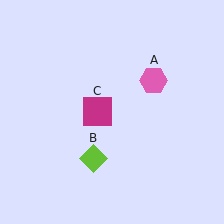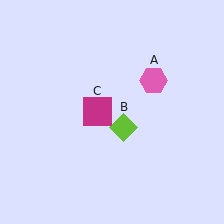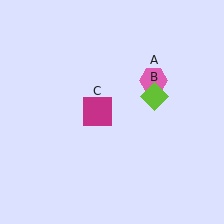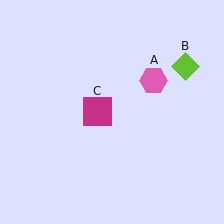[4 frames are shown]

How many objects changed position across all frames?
1 object changed position: lime diamond (object B).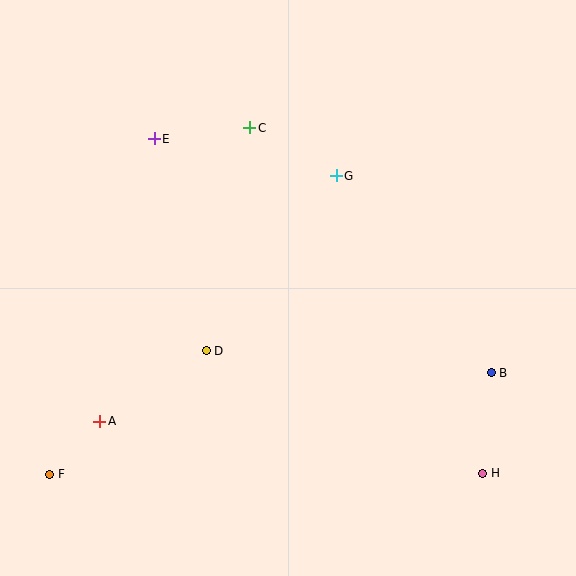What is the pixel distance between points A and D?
The distance between A and D is 128 pixels.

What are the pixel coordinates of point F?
Point F is at (50, 474).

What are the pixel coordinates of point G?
Point G is at (336, 176).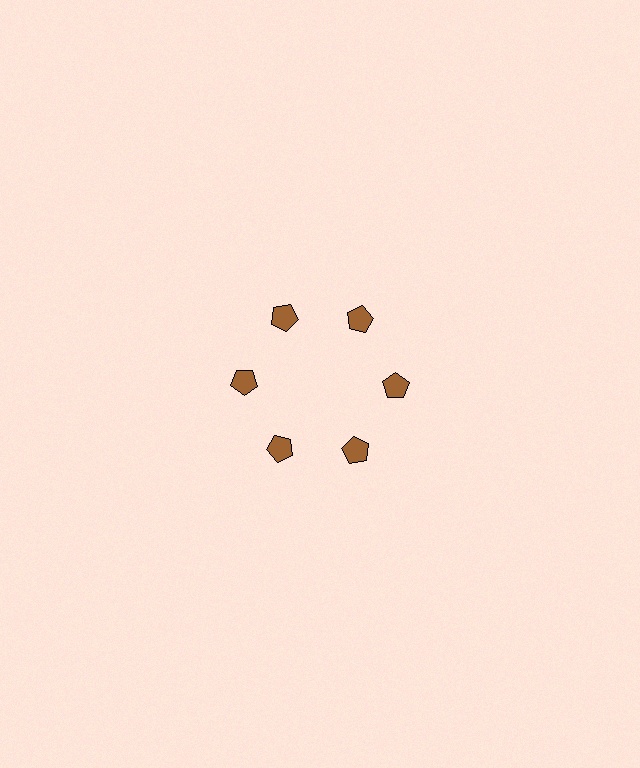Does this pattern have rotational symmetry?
Yes, this pattern has 6-fold rotational symmetry. It looks the same after rotating 60 degrees around the center.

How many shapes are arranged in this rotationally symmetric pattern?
There are 6 shapes, arranged in 6 groups of 1.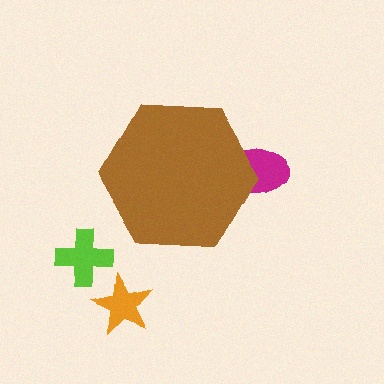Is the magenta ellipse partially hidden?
Yes, the magenta ellipse is partially hidden behind the brown hexagon.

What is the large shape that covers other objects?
A brown hexagon.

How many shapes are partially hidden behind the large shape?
1 shape is partially hidden.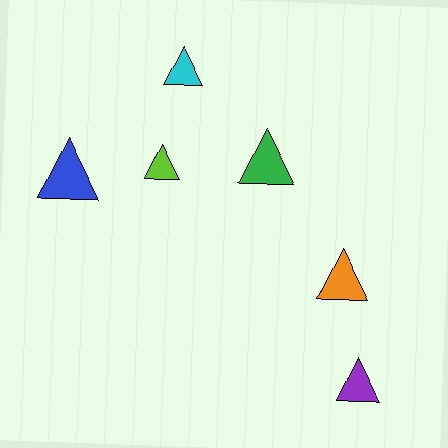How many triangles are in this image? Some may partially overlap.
There are 6 triangles.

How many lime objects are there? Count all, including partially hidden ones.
There is 1 lime object.